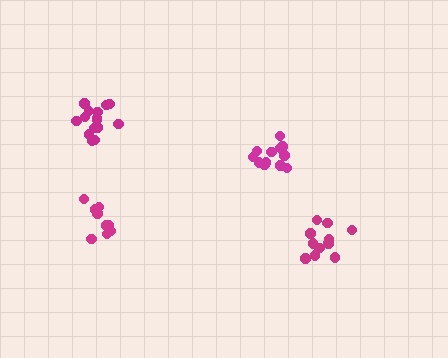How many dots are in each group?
Group 1: 9 dots, Group 2: 12 dots, Group 3: 12 dots, Group 4: 15 dots (48 total).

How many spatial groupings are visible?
There are 4 spatial groupings.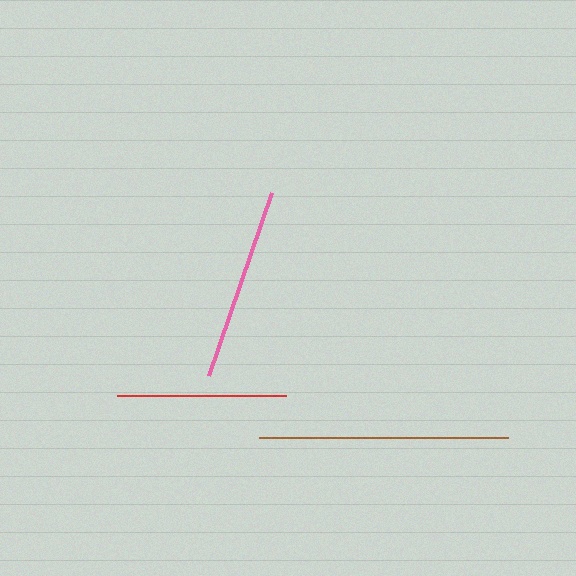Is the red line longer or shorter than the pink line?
The pink line is longer than the red line.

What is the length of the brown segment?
The brown segment is approximately 249 pixels long.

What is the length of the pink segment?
The pink segment is approximately 193 pixels long.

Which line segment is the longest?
The brown line is the longest at approximately 249 pixels.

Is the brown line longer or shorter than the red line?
The brown line is longer than the red line.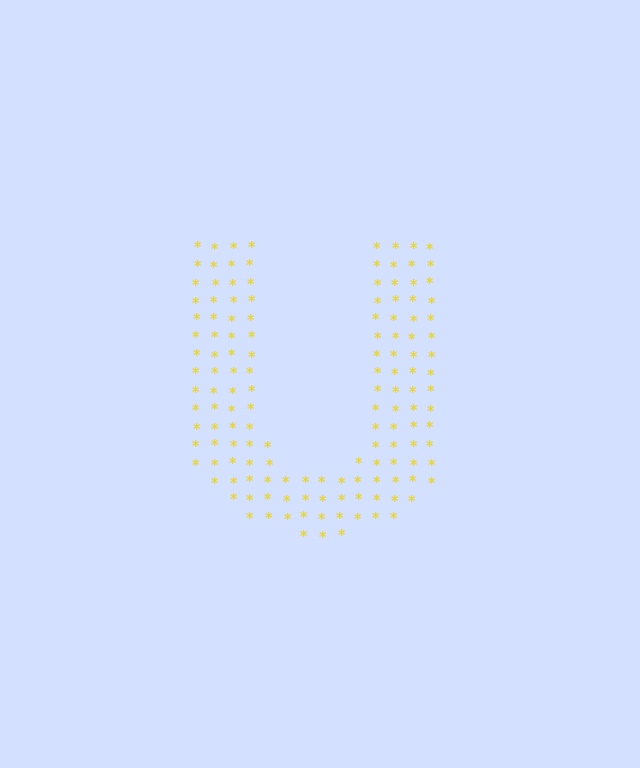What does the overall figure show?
The overall figure shows the letter U.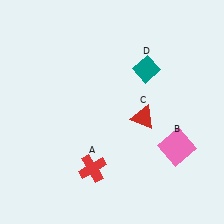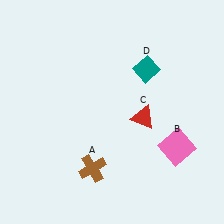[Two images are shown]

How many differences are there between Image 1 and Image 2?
There is 1 difference between the two images.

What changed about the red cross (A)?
In Image 1, A is red. In Image 2, it changed to brown.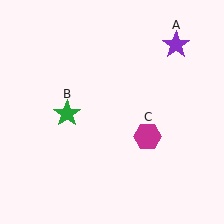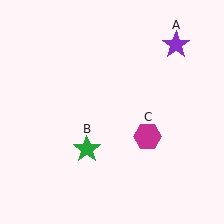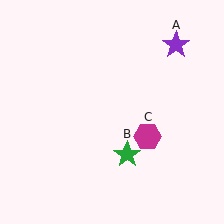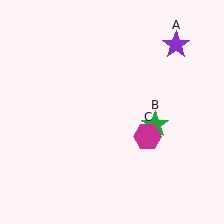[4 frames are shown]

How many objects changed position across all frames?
1 object changed position: green star (object B).